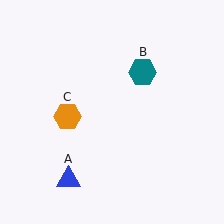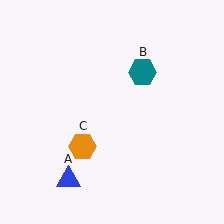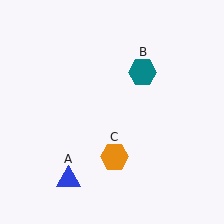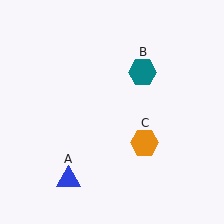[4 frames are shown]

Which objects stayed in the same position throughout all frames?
Blue triangle (object A) and teal hexagon (object B) remained stationary.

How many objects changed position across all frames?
1 object changed position: orange hexagon (object C).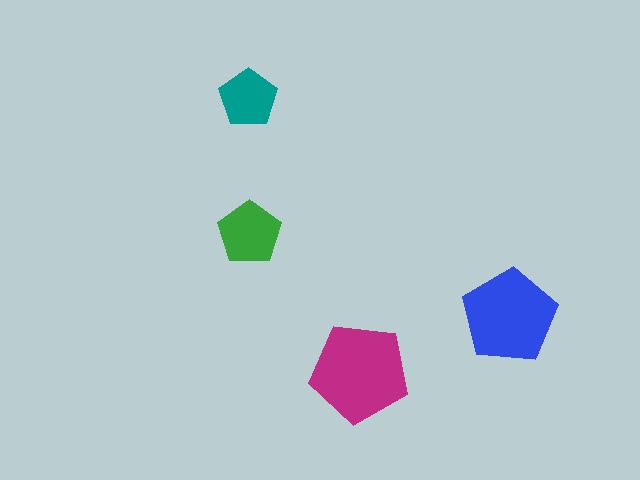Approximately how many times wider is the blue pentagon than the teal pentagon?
About 1.5 times wider.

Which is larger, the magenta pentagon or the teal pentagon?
The magenta one.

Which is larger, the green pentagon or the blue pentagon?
The blue one.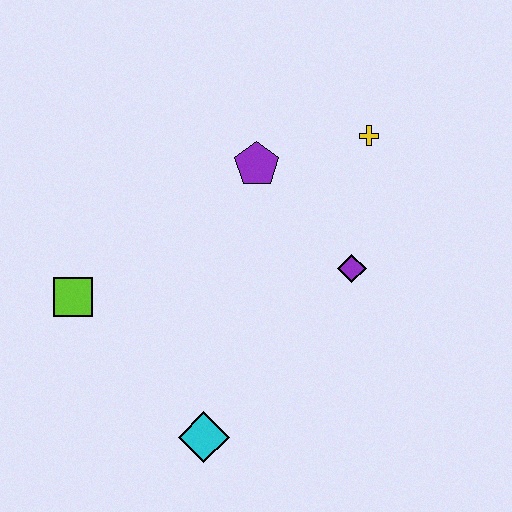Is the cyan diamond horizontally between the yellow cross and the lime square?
Yes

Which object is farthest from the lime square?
The yellow cross is farthest from the lime square.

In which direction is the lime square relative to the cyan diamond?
The lime square is above the cyan diamond.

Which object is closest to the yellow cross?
The purple pentagon is closest to the yellow cross.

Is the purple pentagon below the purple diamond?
No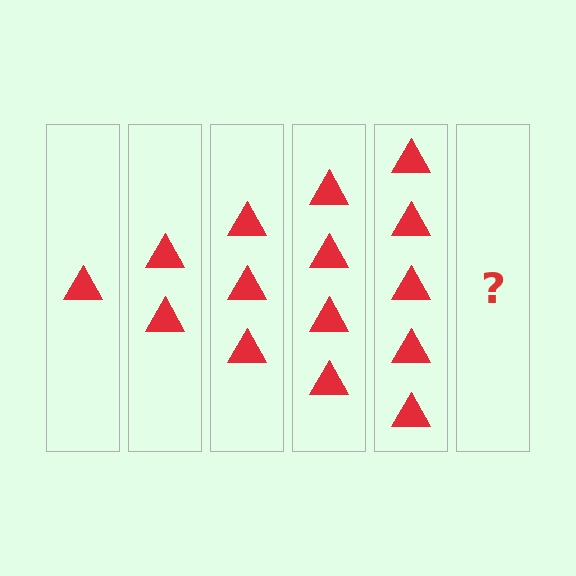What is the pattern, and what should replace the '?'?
The pattern is that each step adds one more triangle. The '?' should be 6 triangles.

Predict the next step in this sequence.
The next step is 6 triangles.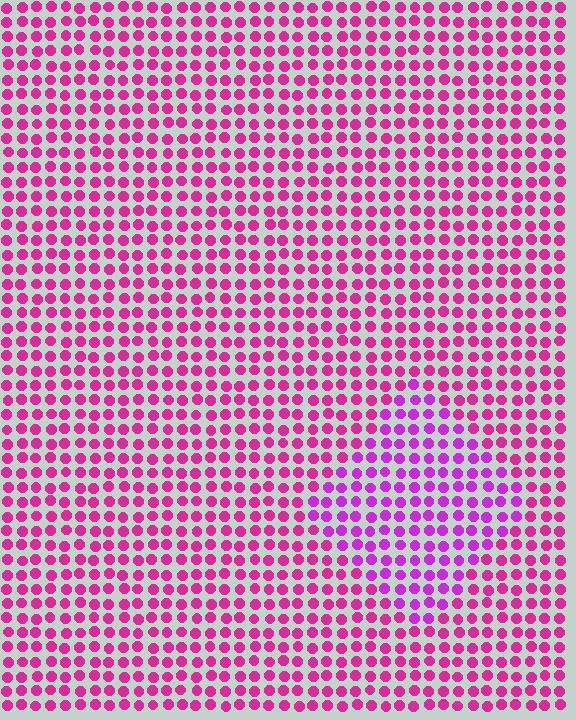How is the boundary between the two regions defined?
The boundary is defined purely by a slight shift in hue (about 27 degrees). Spacing, size, and orientation are identical on both sides.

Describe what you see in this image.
The image is filled with small magenta elements in a uniform arrangement. A diamond-shaped region is visible where the elements are tinted to a slightly different hue, forming a subtle color boundary.